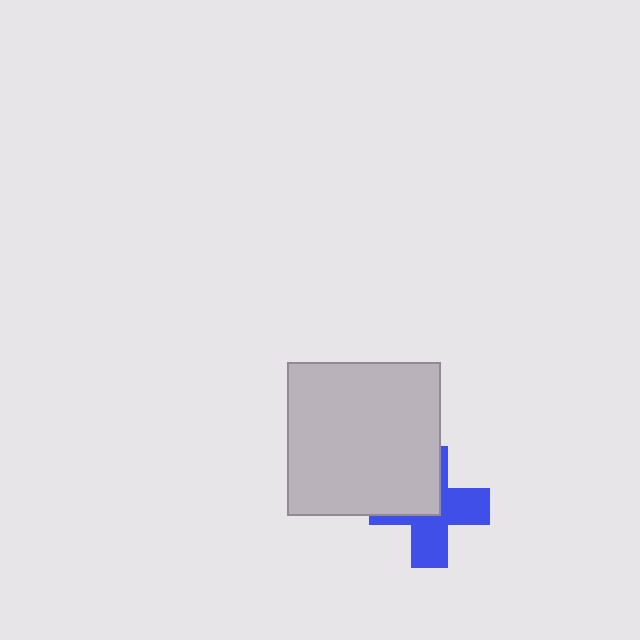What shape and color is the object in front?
The object in front is a light gray square.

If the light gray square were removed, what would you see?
You would see the complete blue cross.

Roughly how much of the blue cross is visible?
About half of it is visible (roughly 57%).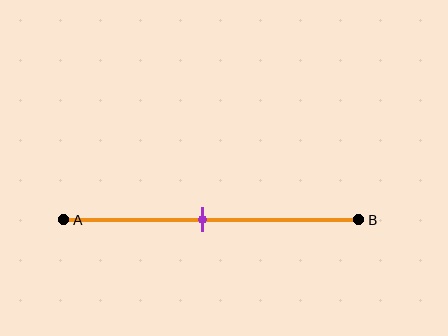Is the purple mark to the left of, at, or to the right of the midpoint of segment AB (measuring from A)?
The purple mark is to the left of the midpoint of segment AB.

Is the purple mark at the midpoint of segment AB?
No, the mark is at about 45% from A, not at the 50% midpoint.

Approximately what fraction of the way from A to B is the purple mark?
The purple mark is approximately 45% of the way from A to B.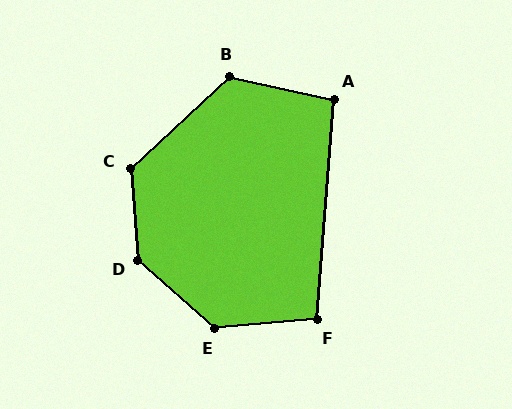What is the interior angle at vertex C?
Approximately 128 degrees (obtuse).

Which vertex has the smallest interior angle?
A, at approximately 98 degrees.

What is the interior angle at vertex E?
Approximately 134 degrees (obtuse).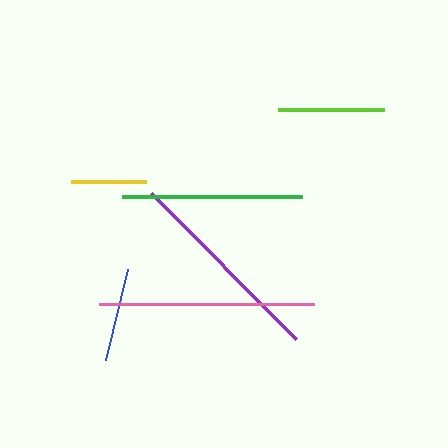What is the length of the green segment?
The green segment is approximately 180 pixels long.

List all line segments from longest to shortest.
From longest to shortest: pink, purple, green, lime, blue, yellow.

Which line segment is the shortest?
The yellow line is the shortest at approximately 74 pixels.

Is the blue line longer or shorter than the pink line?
The pink line is longer than the blue line.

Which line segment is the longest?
The pink line is the longest at approximately 214 pixels.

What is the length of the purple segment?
The purple segment is approximately 205 pixels long.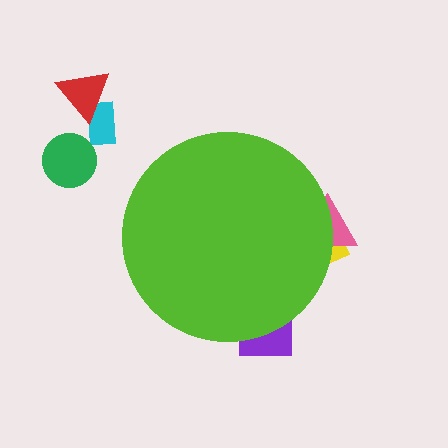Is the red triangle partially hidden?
No, the red triangle is fully visible.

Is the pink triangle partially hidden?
Yes, the pink triangle is partially hidden behind the lime circle.